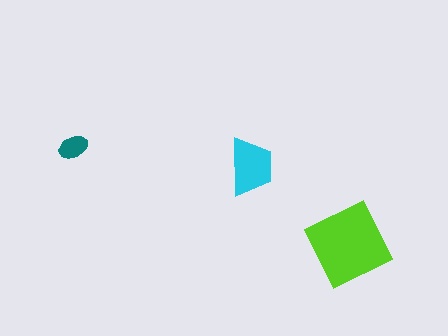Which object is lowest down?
The lime square is bottommost.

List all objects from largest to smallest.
The lime square, the cyan trapezoid, the teal ellipse.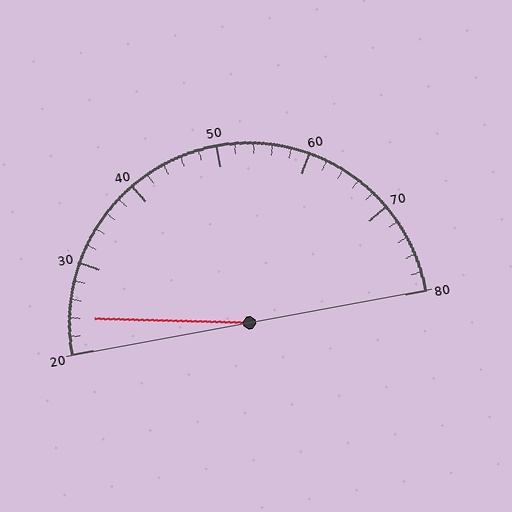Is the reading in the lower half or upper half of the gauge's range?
The reading is in the lower half of the range (20 to 80).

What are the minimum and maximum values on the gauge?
The gauge ranges from 20 to 80.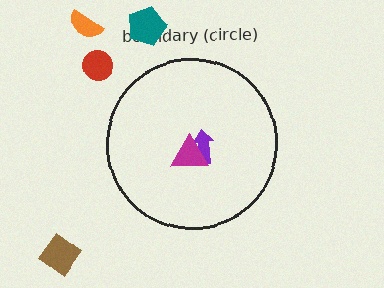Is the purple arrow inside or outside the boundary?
Inside.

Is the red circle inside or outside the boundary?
Outside.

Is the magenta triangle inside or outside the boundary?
Inside.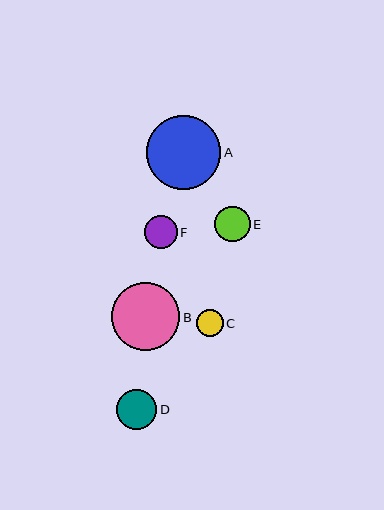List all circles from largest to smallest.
From largest to smallest: A, B, D, E, F, C.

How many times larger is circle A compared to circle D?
Circle A is approximately 1.8 times the size of circle D.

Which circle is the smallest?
Circle C is the smallest with a size of approximately 26 pixels.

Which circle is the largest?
Circle A is the largest with a size of approximately 74 pixels.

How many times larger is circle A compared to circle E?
Circle A is approximately 2.1 times the size of circle E.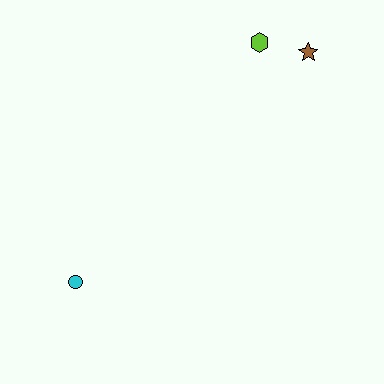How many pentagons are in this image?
There are no pentagons.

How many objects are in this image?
There are 3 objects.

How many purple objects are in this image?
There are no purple objects.